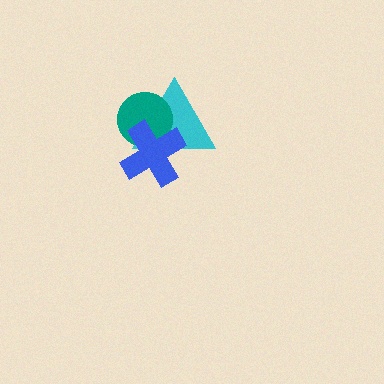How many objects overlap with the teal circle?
2 objects overlap with the teal circle.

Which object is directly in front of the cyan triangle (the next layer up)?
The teal circle is directly in front of the cyan triangle.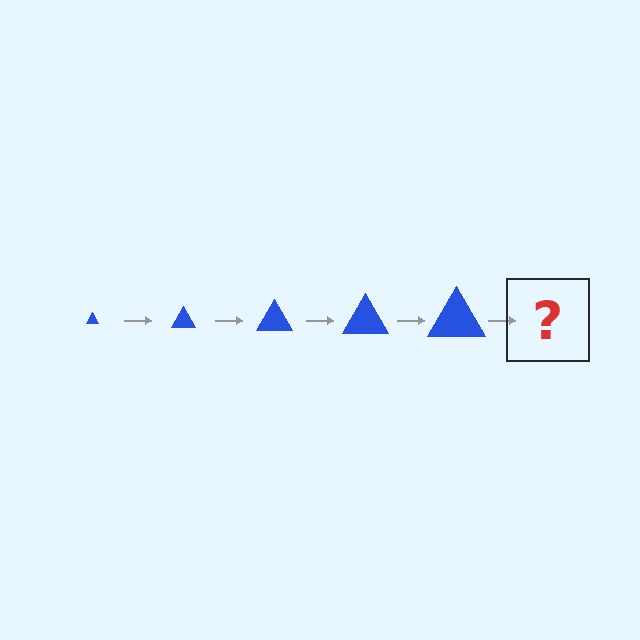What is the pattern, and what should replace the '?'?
The pattern is that the triangle gets progressively larger each step. The '?' should be a blue triangle, larger than the previous one.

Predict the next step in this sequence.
The next step is a blue triangle, larger than the previous one.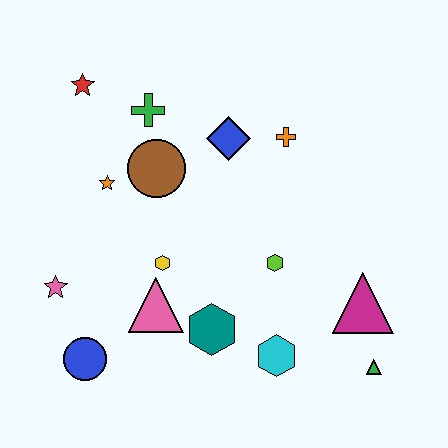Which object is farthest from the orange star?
The green triangle is farthest from the orange star.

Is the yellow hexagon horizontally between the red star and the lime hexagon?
Yes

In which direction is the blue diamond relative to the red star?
The blue diamond is to the right of the red star.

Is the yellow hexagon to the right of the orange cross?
No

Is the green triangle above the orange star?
No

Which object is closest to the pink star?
The blue circle is closest to the pink star.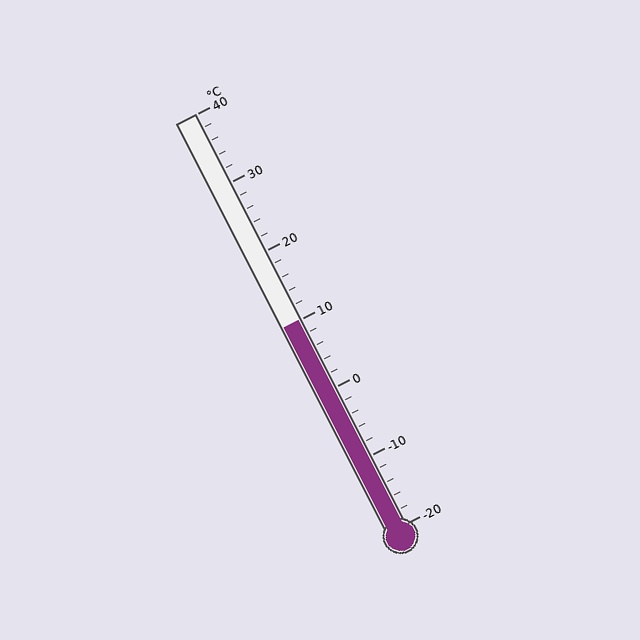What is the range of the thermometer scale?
The thermometer scale ranges from -20°C to 40°C.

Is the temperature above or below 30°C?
The temperature is below 30°C.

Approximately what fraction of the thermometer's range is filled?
The thermometer is filled to approximately 50% of its range.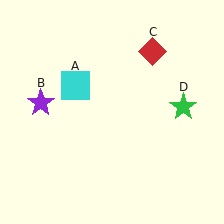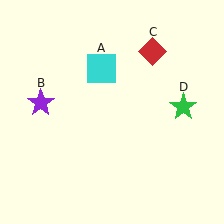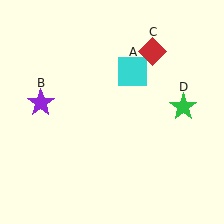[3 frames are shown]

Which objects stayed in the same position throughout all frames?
Purple star (object B) and red diamond (object C) and green star (object D) remained stationary.